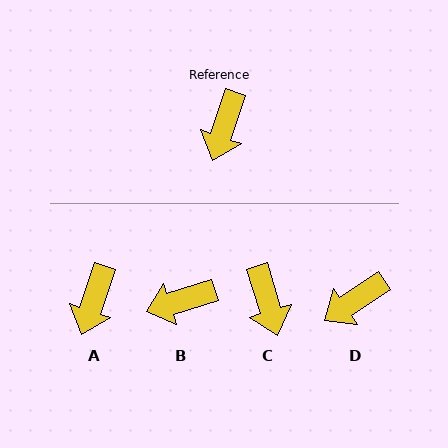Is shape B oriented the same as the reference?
No, it is off by about 54 degrees.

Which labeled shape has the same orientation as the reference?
A.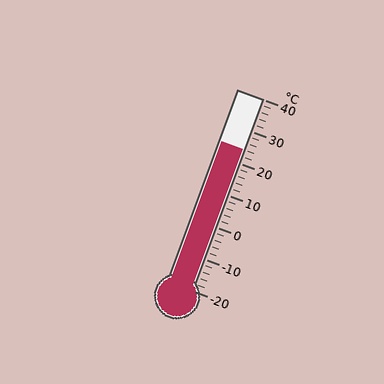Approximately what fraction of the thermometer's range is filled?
The thermometer is filled to approximately 75% of its range.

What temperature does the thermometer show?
The thermometer shows approximately 24°C.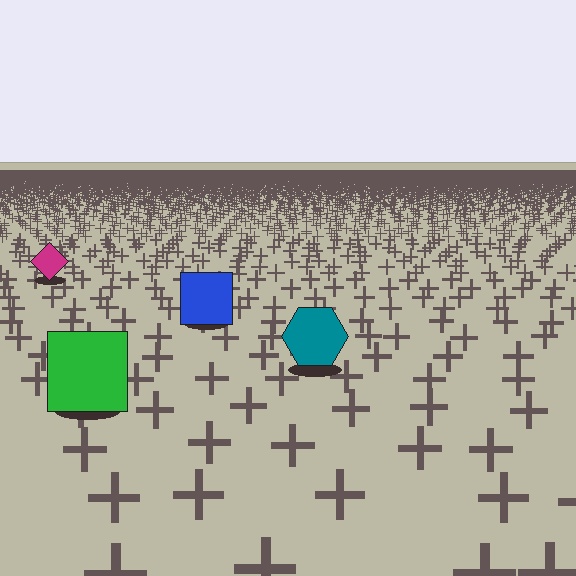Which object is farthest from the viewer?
The magenta diamond is farthest from the viewer. It appears smaller and the ground texture around it is denser.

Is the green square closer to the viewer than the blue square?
Yes. The green square is closer — you can tell from the texture gradient: the ground texture is coarser near it.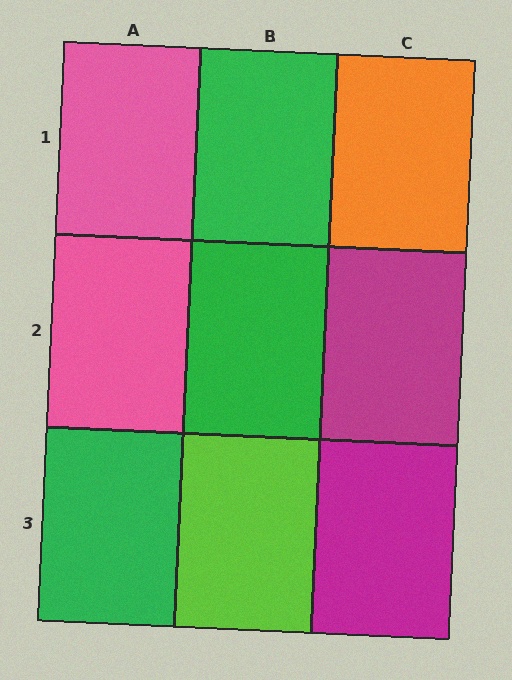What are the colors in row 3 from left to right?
Green, lime, magenta.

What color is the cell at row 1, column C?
Orange.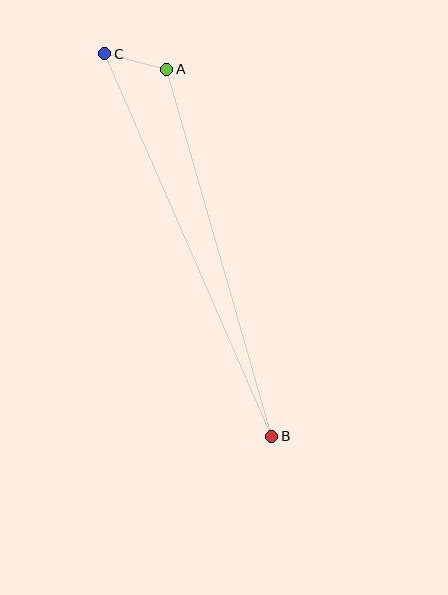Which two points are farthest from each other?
Points B and C are farthest from each other.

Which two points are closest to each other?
Points A and C are closest to each other.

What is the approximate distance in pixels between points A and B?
The distance between A and B is approximately 382 pixels.